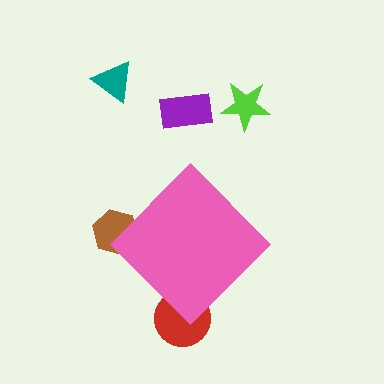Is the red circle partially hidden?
Yes, the red circle is partially hidden behind the pink diamond.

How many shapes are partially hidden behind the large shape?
2 shapes are partially hidden.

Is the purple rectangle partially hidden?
No, the purple rectangle is fully visible.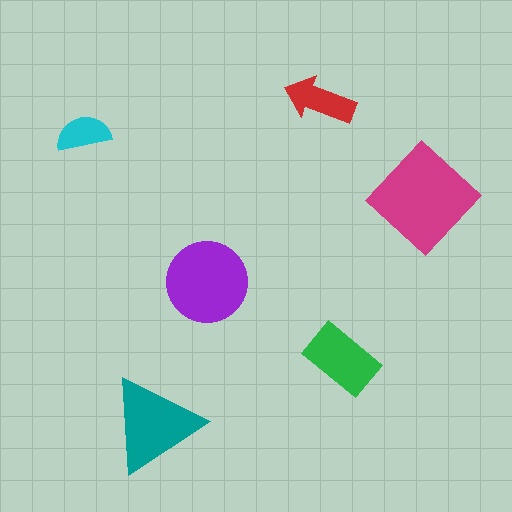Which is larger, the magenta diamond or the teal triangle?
The magenta diamond.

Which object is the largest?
The magenta diamond.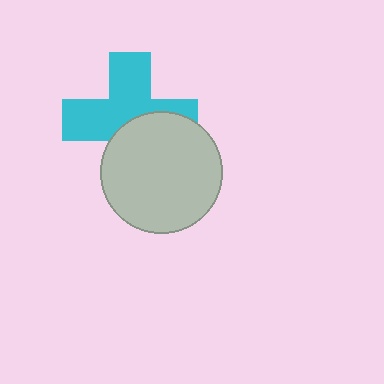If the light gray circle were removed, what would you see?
You would see the complete cyan cross.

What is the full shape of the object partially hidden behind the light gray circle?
The partially hidden object is a cyan cross.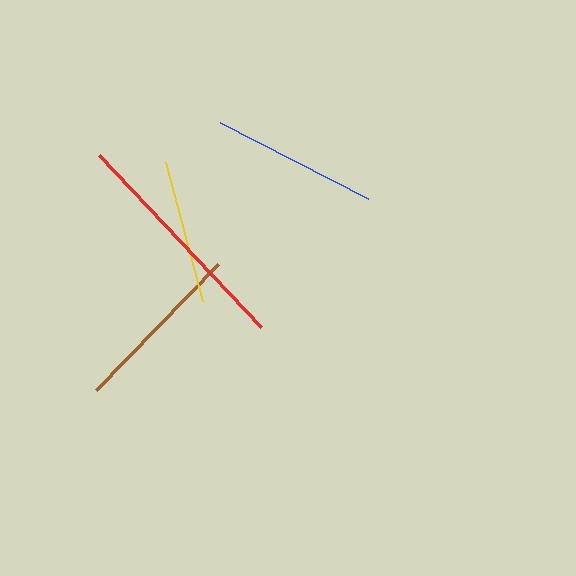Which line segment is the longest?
The red line is the longest at approximately 237 pixels.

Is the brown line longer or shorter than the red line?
The red line is longer than the brown line.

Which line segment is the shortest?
The yellow line is the shortest at approximately 143 pixels.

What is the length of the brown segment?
The brown segment is approximately 175 pixels long.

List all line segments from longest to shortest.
From longest to shortest: red, brown, blue, yellow.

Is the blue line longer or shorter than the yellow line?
The blue line is longer than the yellow line.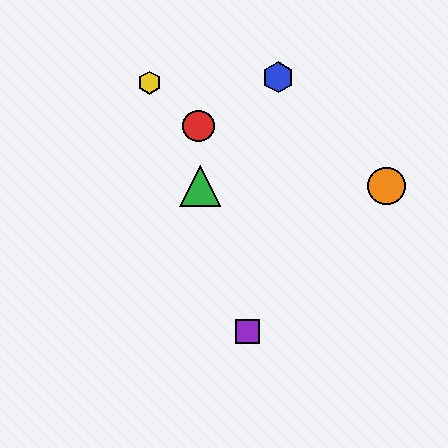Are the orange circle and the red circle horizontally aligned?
No, the orange circle is at y≈186 and the red circle is at y≈126.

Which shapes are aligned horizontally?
The green triangle, the orange circle are aligned horizontally.